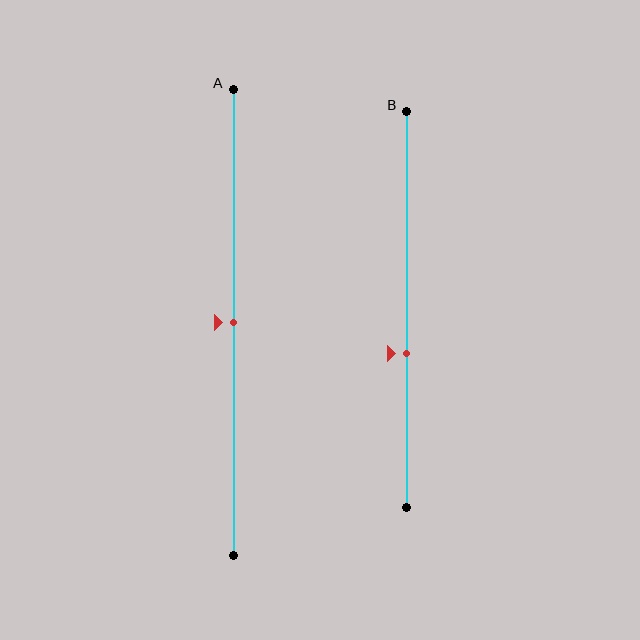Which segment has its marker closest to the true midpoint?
Segment A has its marker closest to the true midpoint.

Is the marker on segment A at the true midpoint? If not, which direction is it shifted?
Yes, the marker on segment A is at the true midpoint.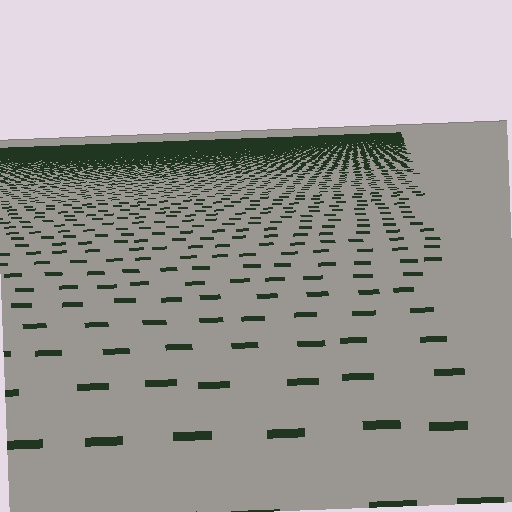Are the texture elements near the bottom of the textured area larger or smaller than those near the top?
Larger. Near the bottom, elements are closer to the viewer and appear at a bigger on-screen size.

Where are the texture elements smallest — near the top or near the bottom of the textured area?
Near the top.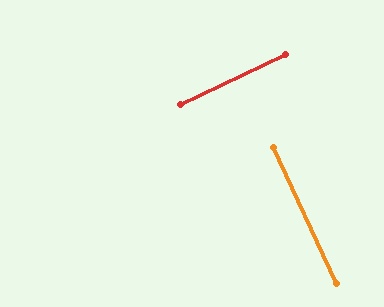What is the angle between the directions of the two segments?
Approximately 89 degrees.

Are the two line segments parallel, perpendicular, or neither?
Perpendicular — they meet at approximately 89°.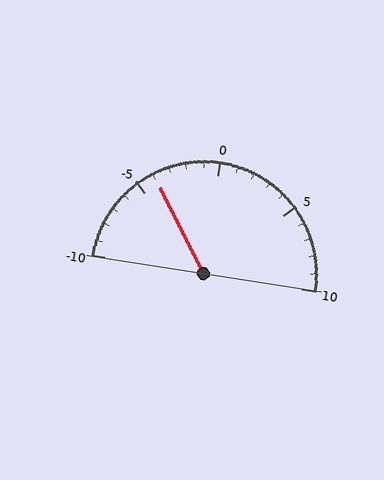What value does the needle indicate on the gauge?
The needle indicates approximately -4.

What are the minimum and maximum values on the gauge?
The gauge ranges from -10 to 10.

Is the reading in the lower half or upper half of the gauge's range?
The reading is in the lower half of the range (-10 to 10).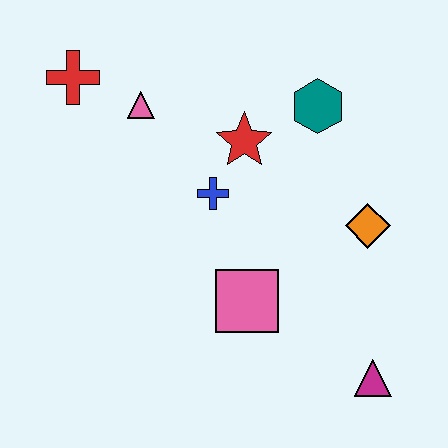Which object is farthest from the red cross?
The magenta triangle is farthest from the red cross.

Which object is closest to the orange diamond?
The teal hexagon is closest to the orange diamond.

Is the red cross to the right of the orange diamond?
No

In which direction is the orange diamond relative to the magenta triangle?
The orange diamond is above the magenta triangle.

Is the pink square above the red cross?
No